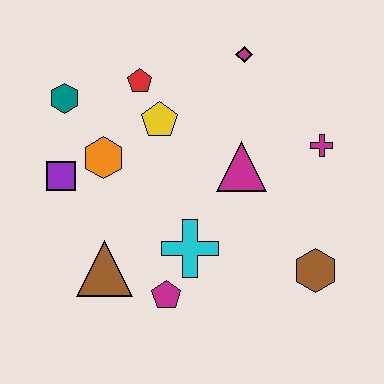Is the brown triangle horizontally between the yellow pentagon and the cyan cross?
No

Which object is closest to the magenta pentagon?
The cyan cross is closest to the magenta pentagon.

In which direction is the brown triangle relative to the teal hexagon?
The brown triangle is below the teal hexagon.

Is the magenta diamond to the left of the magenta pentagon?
No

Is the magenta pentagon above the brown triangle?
No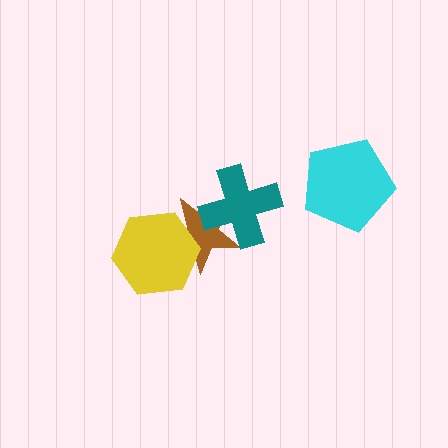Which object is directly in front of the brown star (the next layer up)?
The yellow hexagon is directly in front of the brown star.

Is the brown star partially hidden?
Yes, it is partially covered by another shape.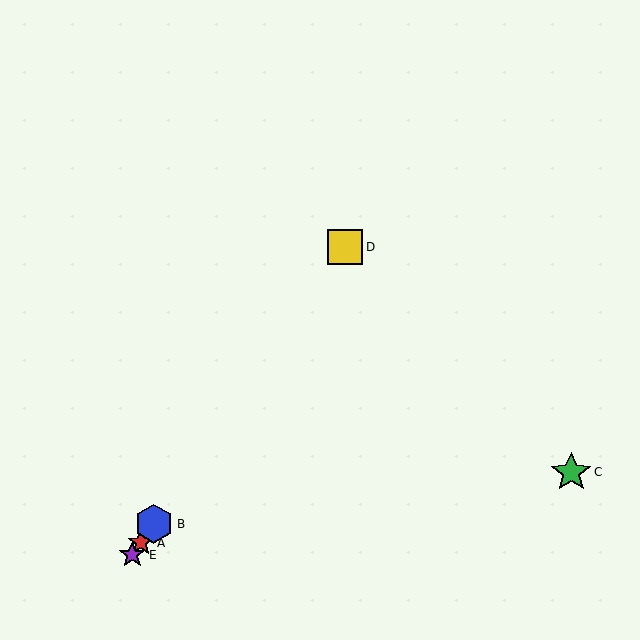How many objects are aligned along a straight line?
4 objects (A, B, D, E) are aligned along a straight line.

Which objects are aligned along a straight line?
Objects A, B, D, E are aligned along a straight line.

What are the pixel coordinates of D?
Object D is at (345, 247).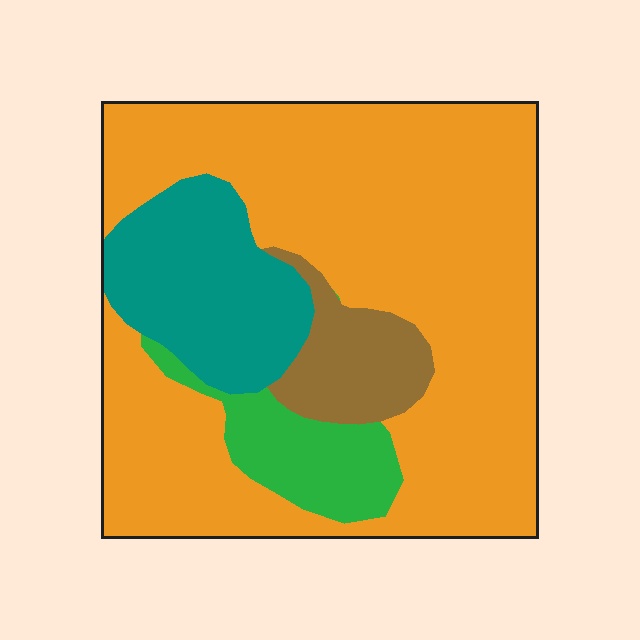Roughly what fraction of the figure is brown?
Brown covers 8% of the figure.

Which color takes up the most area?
Orange, at roughly 65%.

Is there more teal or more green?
Teal.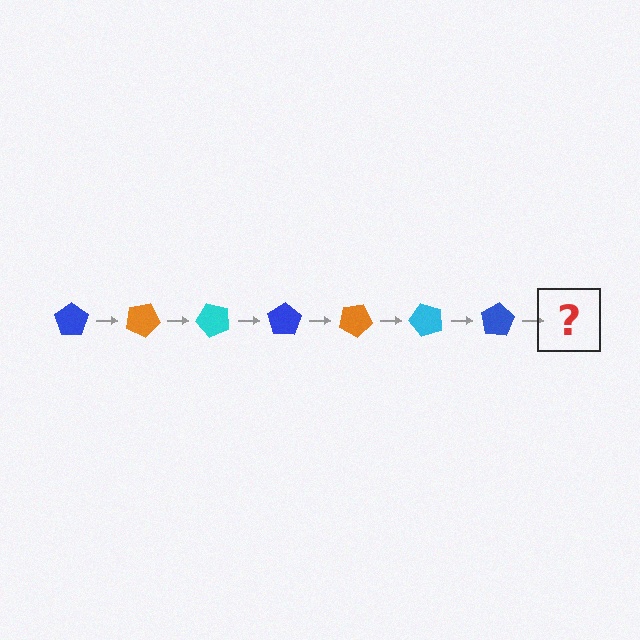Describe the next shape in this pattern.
It should be an orange pentagon, rotated 175 degrees from the start.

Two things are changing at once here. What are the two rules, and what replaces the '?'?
The two rules are that it rotates 25 degrees each step and the color cycles through blue, orange, and cyan. The '?' should be an orange pentagon, rotated 175 degrees from the start.